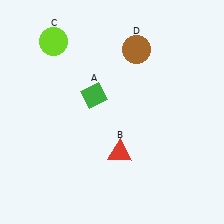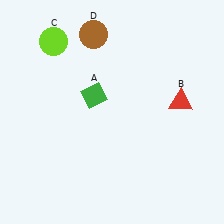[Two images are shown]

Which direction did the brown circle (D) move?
The brown circle (D) moved left.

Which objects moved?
The objects that moved are: the red triangle (B), the brown circle (D).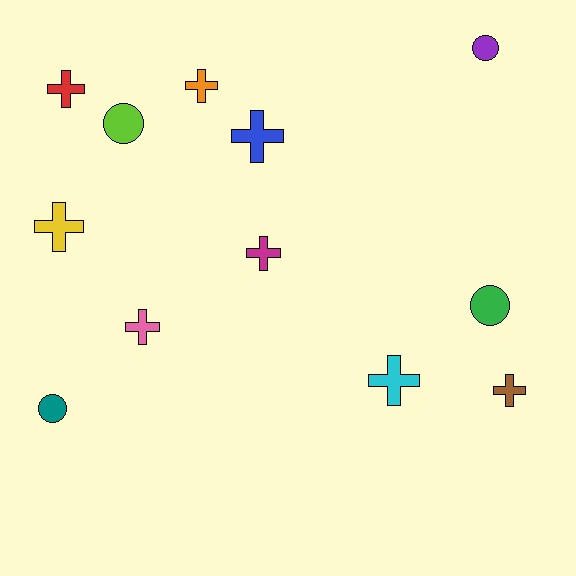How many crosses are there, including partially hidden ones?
There are 8 crosses.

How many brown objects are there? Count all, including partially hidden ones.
There is 1 brown object.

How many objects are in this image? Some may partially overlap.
There are 12 objects.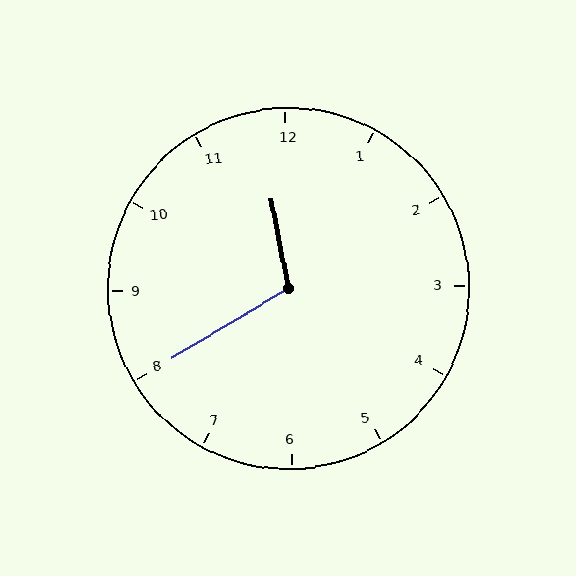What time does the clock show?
11:40.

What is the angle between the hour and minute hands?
Approximately 110 degrees.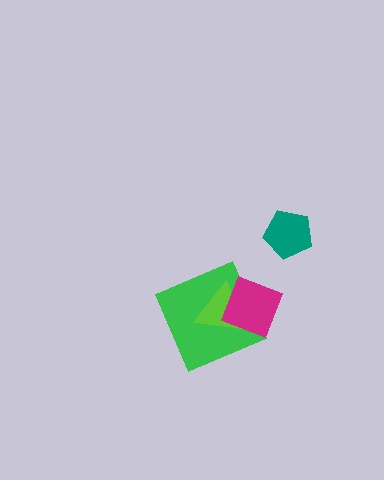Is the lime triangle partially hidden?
Yes, it is partially covered by another shape.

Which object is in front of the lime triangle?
The magenta diamond is in front of the lime triangle.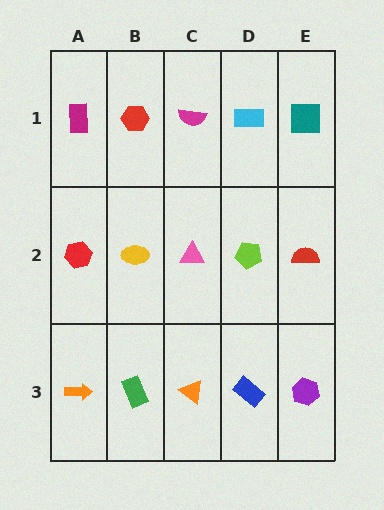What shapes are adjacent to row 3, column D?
A lime pentagon (row 2, column D), an orange triangle (row 3, column C), a purple hexagon (row 3, column E).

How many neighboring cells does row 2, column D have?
4.